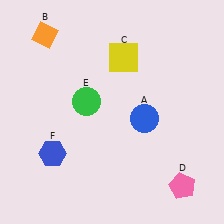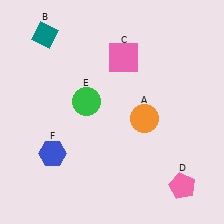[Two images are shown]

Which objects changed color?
A changed from blue to orange. B changed from orange to teal. C changed from yellow to pink.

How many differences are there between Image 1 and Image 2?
There are 3 differences between the two images.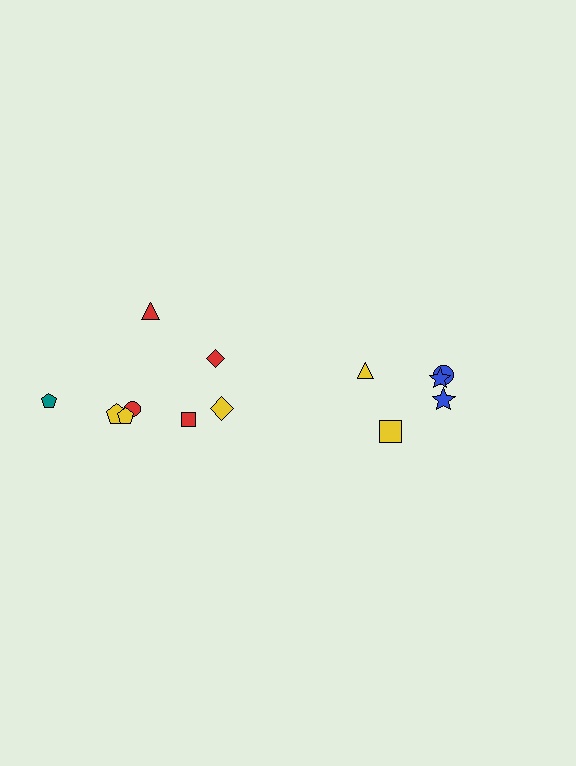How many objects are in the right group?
There are 5 objects.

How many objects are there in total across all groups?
There are 13 objects.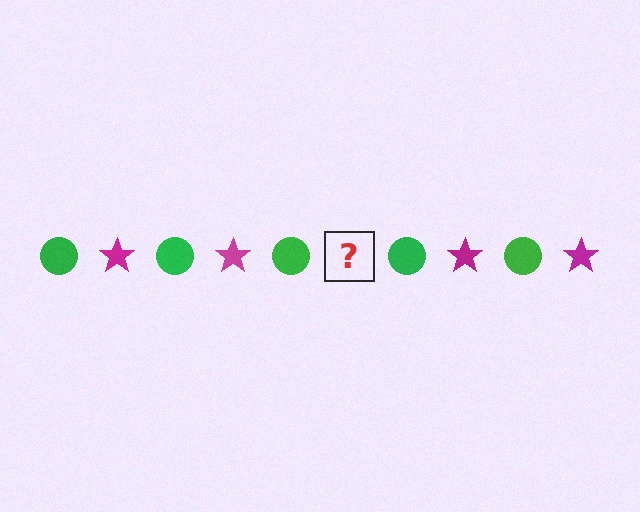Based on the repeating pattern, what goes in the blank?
The blank should be a magenta star.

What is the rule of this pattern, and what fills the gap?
The rule is that the pattern alternates between green circle and magenta star. The gap should be filled with a magenta star.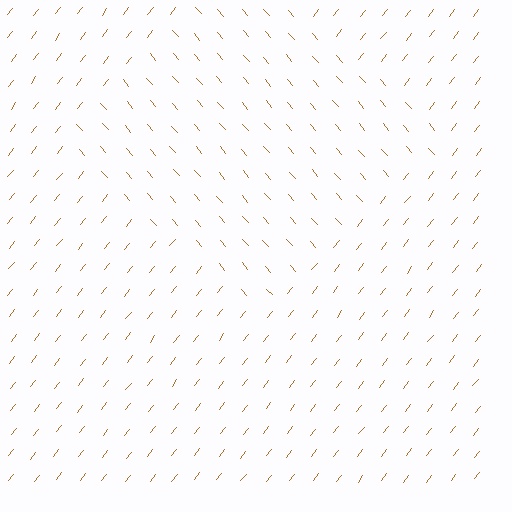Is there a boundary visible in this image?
Yes, there is a texture boundary formed by a change in line orientation.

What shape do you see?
I see a diamond.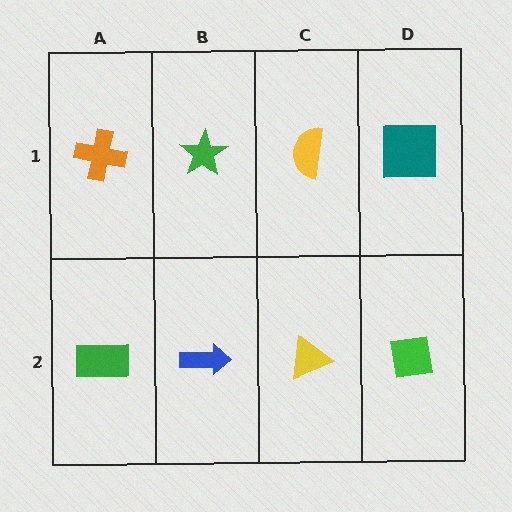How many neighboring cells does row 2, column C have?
3.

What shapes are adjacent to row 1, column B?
A blue arrow (row 2, column B), an orange cross (row 1, column A), a yellow semicircle (row 1, column C).